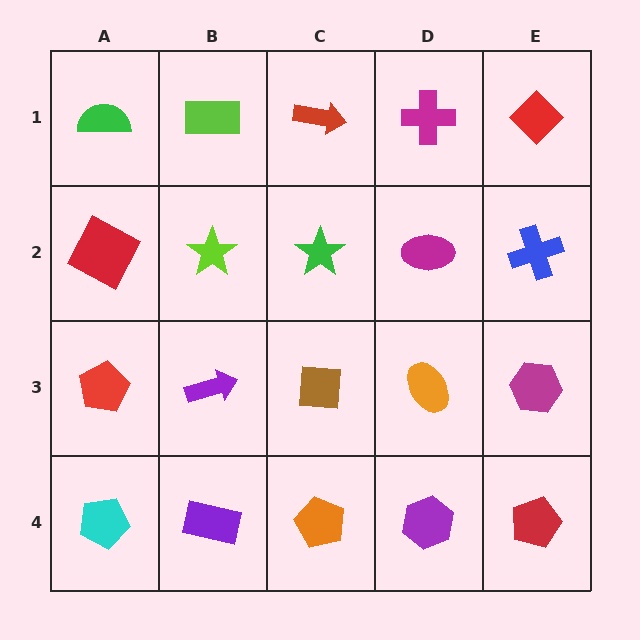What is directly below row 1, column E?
A blue cross.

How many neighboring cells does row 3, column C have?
4.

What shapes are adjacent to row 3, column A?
A red square (row 2, column A), a cyan pentagon (row 4, column A), a purple arrow (row 3, column B).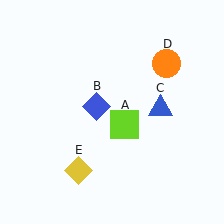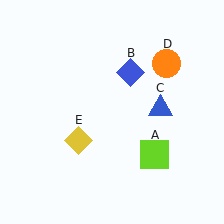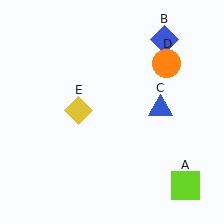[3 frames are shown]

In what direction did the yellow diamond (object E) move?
The yellow diamond (object E) moved up.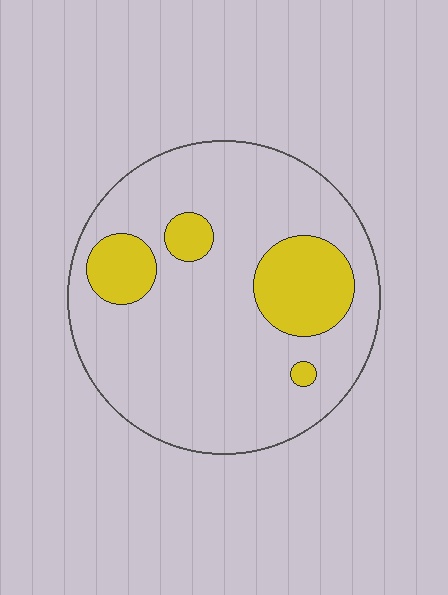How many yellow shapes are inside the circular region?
4.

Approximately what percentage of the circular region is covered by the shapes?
Approximately 20%.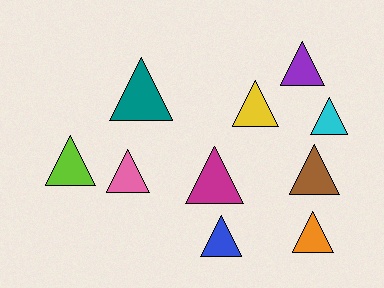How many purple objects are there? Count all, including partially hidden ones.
There is 1 purple object.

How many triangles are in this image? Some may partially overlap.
There are 10 triangles.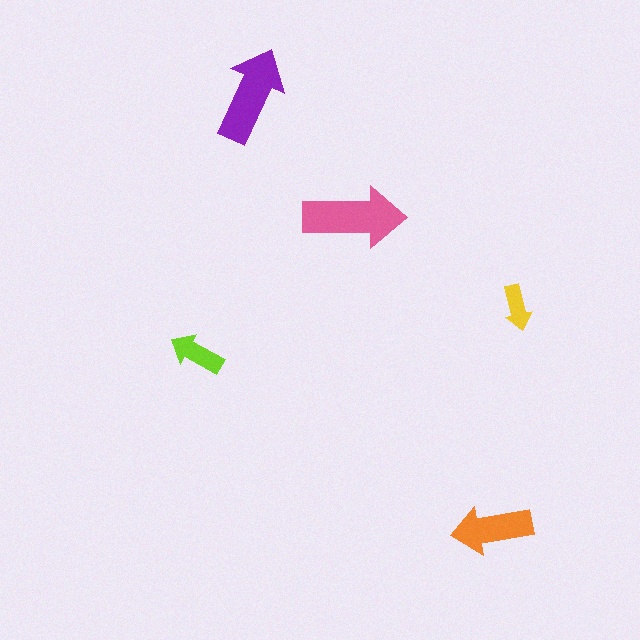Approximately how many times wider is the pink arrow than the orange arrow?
About 1.5 times wider.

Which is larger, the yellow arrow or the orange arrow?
The orange one.